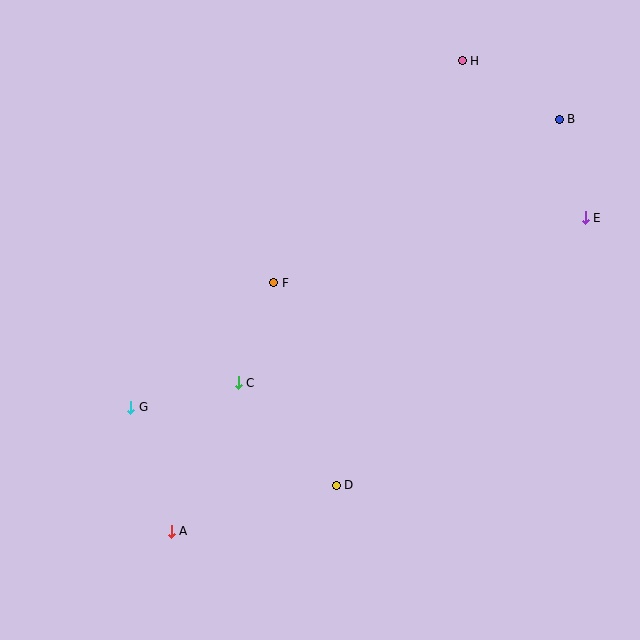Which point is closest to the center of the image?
Point F at (274, 283) is closest to the center.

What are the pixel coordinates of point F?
Point F is at (274, 283).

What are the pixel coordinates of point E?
Point E is at (585, 218).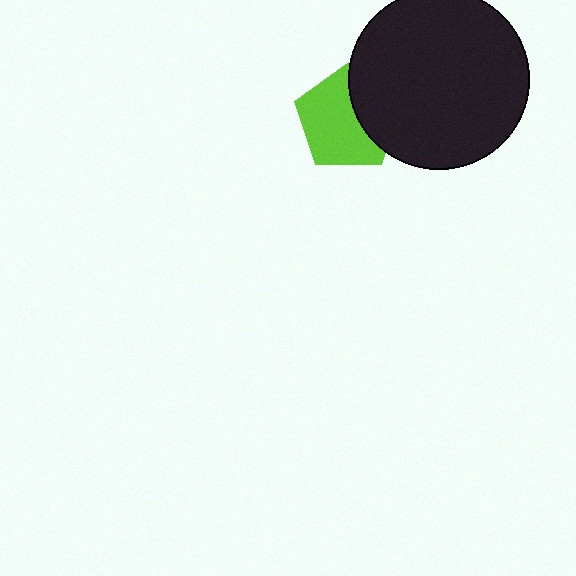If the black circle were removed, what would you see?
You would see the complete lime pentagon.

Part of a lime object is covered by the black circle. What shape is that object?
It is a pentagon.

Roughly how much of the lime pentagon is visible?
Most of it is visible (roughly 66%).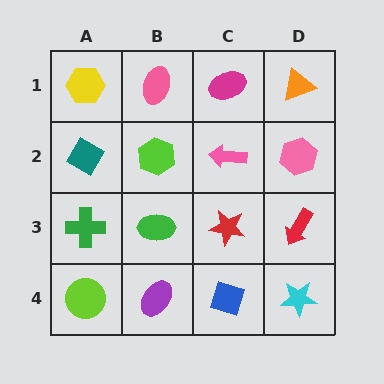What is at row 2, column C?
A pink arrow.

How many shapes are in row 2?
4 shapes.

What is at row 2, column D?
A pink hexagon.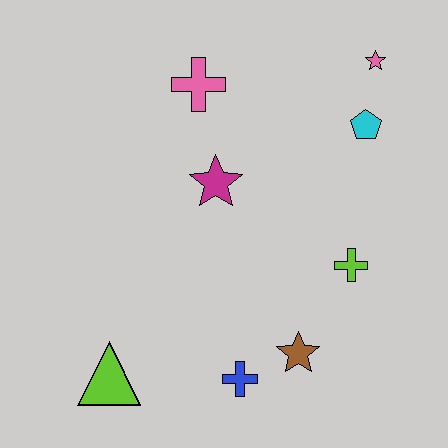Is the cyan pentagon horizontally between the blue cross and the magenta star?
No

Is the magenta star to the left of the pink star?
Yes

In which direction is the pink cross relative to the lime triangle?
The pink cross is above the lime triangle.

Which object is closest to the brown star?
The blue cross is closest to the brown star.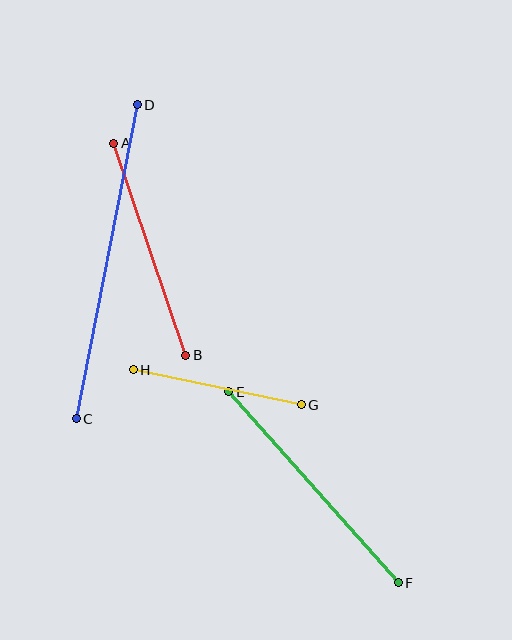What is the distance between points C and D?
The distance is approximately 320 pixels.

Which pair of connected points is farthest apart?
Points C and D are farthest apart.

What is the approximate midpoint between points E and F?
The midpoint is at approximately (313, 487) pixels.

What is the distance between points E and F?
The distance is approximately 256 pixels.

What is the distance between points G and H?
The distance is approximately 172 pixels.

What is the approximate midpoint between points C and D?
The midpoint is at approximately (107, 262) pixels.